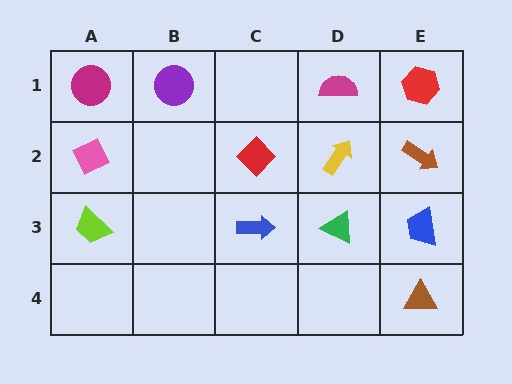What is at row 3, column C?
A blue arrow.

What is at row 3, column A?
A lime trapezoid.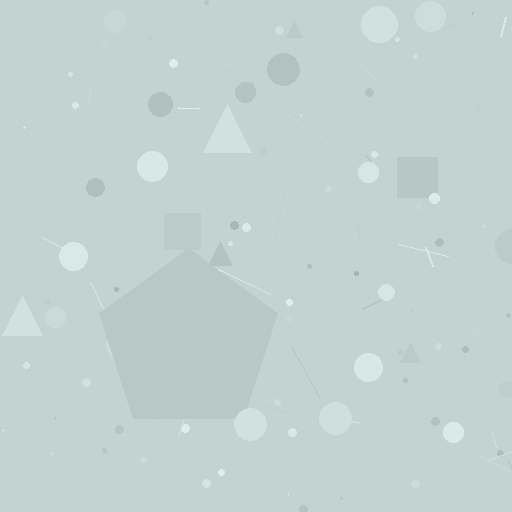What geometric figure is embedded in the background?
A pentagon is embedded in the background.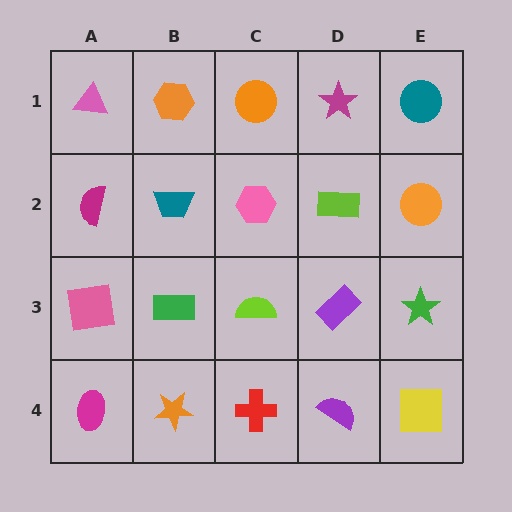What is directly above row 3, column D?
A lime rectangle.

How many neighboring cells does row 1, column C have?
3.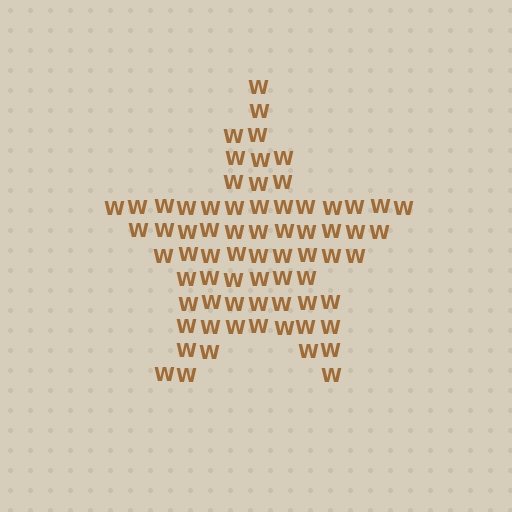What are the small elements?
The small elements are letter W's.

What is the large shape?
The large shape is a star.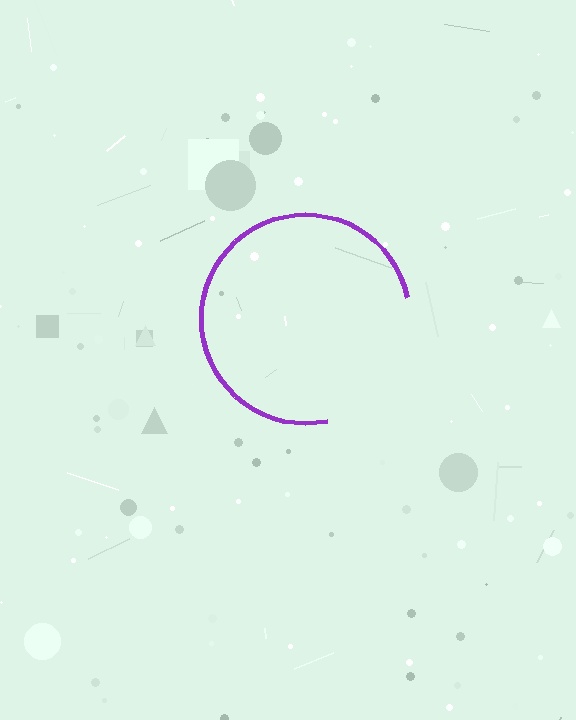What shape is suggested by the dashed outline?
The dashed outline suggests a circle.